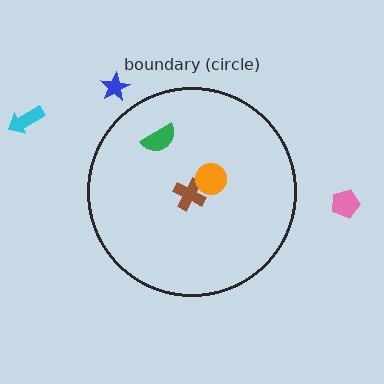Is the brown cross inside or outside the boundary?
Inside.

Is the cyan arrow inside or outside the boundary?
Outside.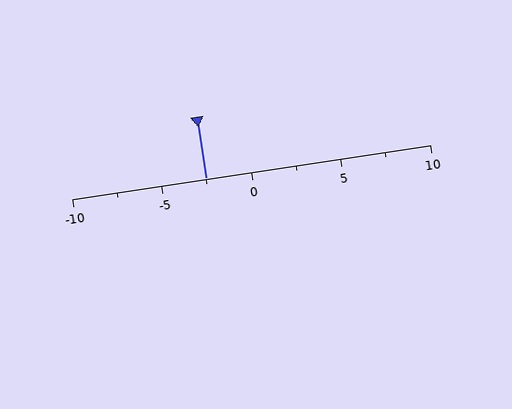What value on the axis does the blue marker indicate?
The marker indicates approximately -2.5.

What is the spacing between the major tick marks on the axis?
The major ticks are spaced 5 apart.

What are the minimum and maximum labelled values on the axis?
The axis runs from -10 to 10.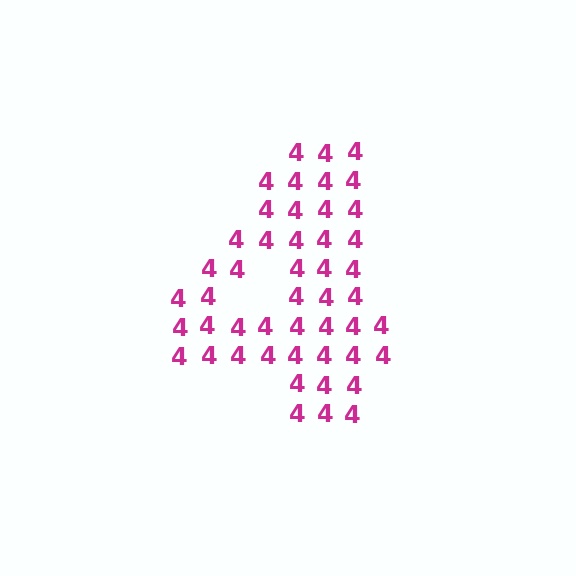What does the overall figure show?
The overall figure shows the digit 4.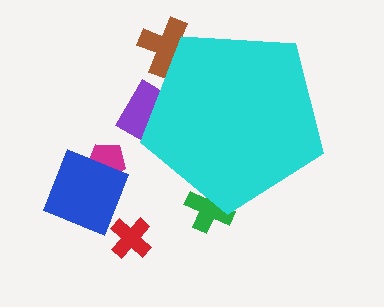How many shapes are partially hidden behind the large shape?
3 shapes are partially hidden.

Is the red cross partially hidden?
No, the red cross is fully visible.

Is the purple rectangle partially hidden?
Yes, the purple rectangle is partially hidden behind the cyan pentagon.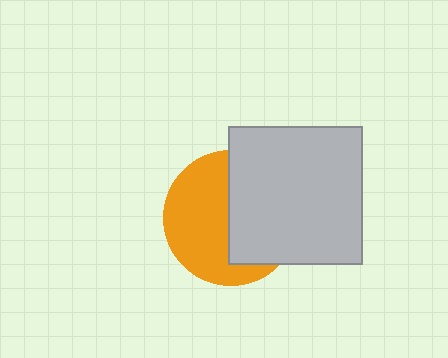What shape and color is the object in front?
The object in front is a light gray rectangle.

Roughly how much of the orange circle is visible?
About half of it is visible (roughly 52%).